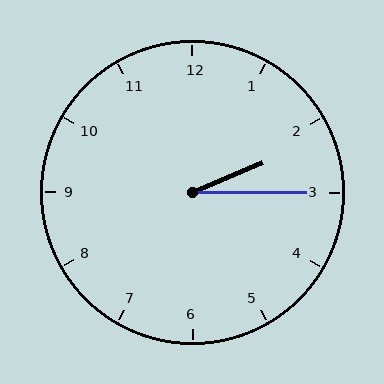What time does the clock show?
2:15.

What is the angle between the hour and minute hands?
Approximately 22 degrees.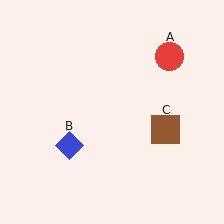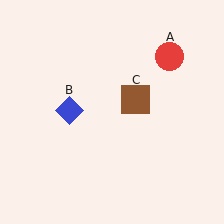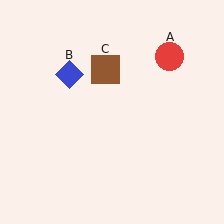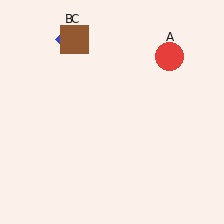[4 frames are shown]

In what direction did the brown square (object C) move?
The brown square (object C) moved up and to the left.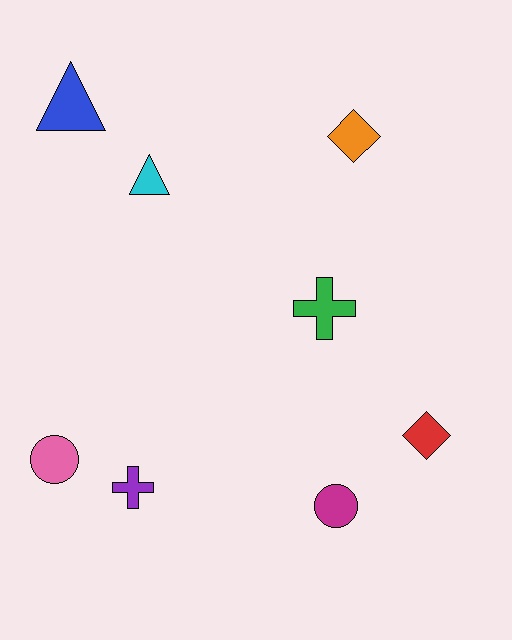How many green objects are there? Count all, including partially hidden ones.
There is 1 green object.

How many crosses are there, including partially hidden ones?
There are 2 crosses.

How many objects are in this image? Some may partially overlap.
There are 8 objects.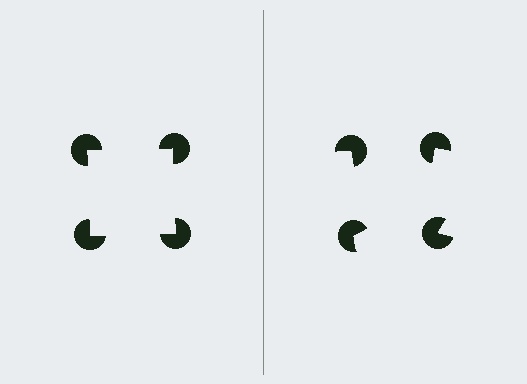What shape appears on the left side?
An illusory square.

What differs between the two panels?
The pac-man discs are positioned identically on both sides; only the wedge orientations differ. On the left they align to a square; on the right they are misaligned.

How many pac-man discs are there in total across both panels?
8 — 4 on each side.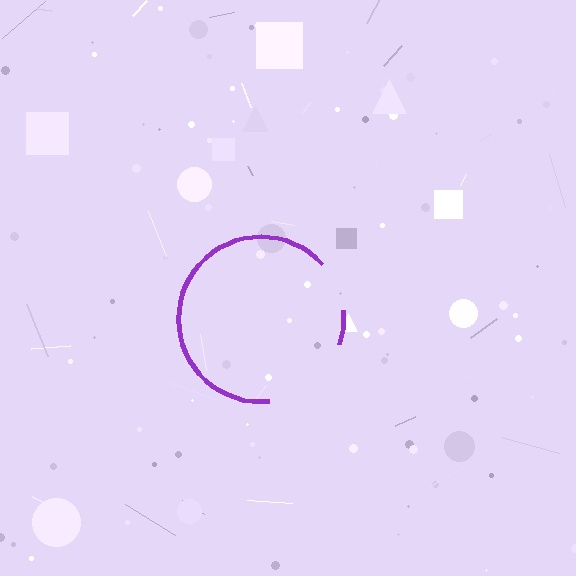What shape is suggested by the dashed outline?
The dashed outline suggests a circle.